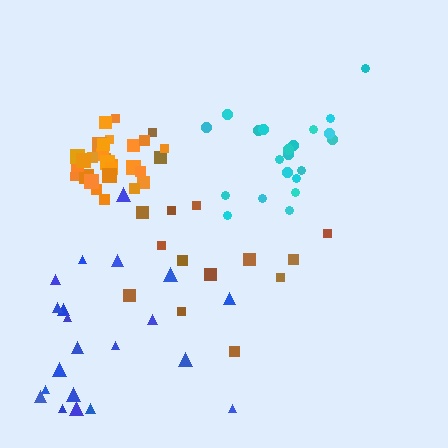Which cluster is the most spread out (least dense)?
Blue.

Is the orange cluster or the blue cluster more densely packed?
Orange.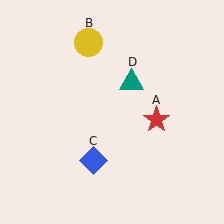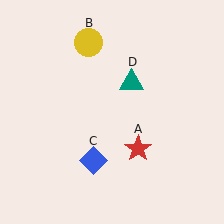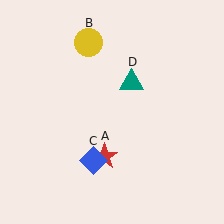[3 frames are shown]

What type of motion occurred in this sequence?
The red star (object A) rotated clockwise around the center of the scene.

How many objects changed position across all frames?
1 object changed position: red star (object A).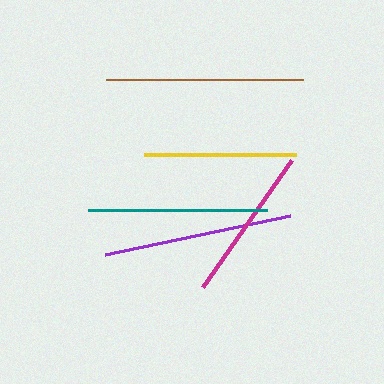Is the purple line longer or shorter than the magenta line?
The purple line is longer than the magenta line.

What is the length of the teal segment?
The teal segment is approximately 179 pixels long.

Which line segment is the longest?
The brown line is the longest at approximately 197 pixels.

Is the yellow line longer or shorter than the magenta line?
The magenta line is longer than the yellow line.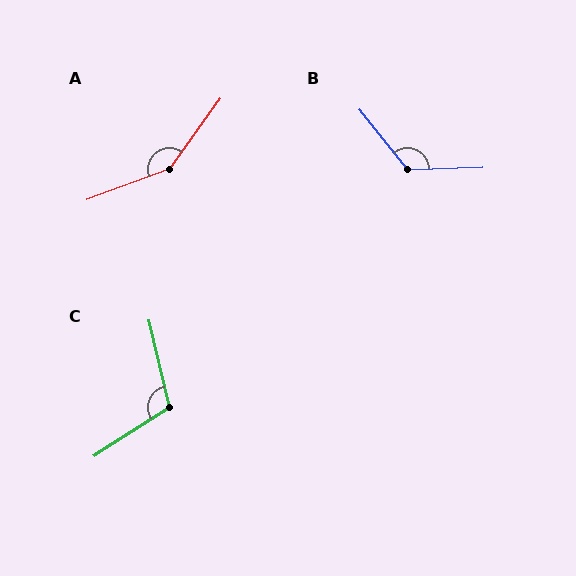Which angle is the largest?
A, at approximately 147 degrees.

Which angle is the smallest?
C, at approximately 109 degrees.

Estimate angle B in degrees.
Approximately 126 degrees.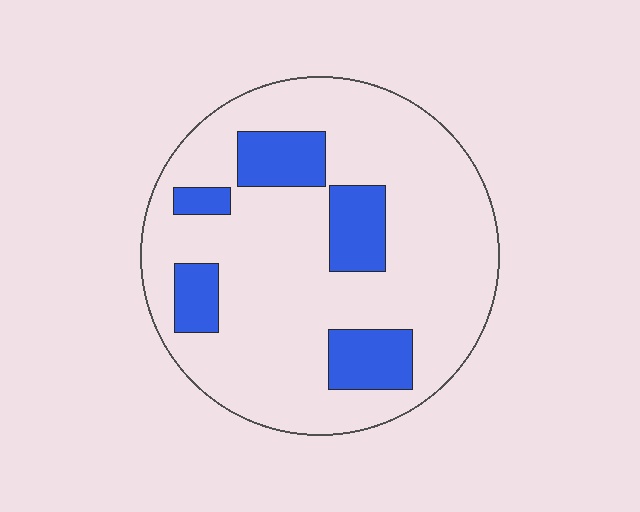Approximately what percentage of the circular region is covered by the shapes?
Approximately 20%.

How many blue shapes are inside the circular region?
5.